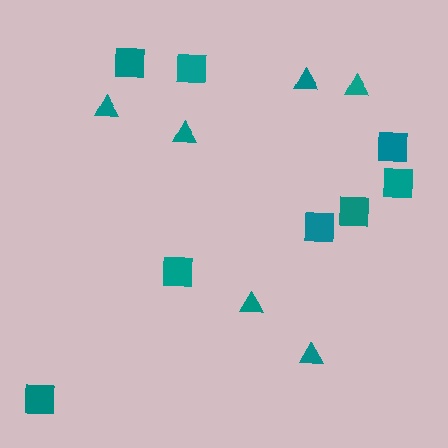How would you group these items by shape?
There are 2 groups: one group of triangles (6) and one group of squares (8).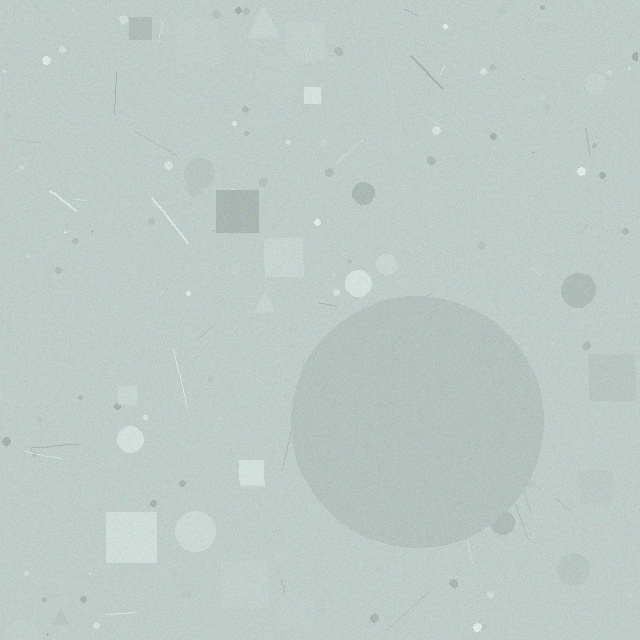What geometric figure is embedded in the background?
A circle is embedded in the background.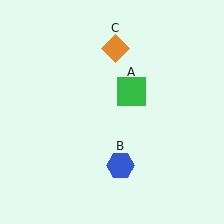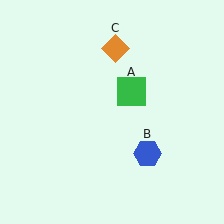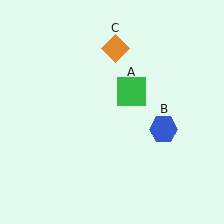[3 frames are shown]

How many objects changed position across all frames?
1 object changed position: blue hexagon (object B).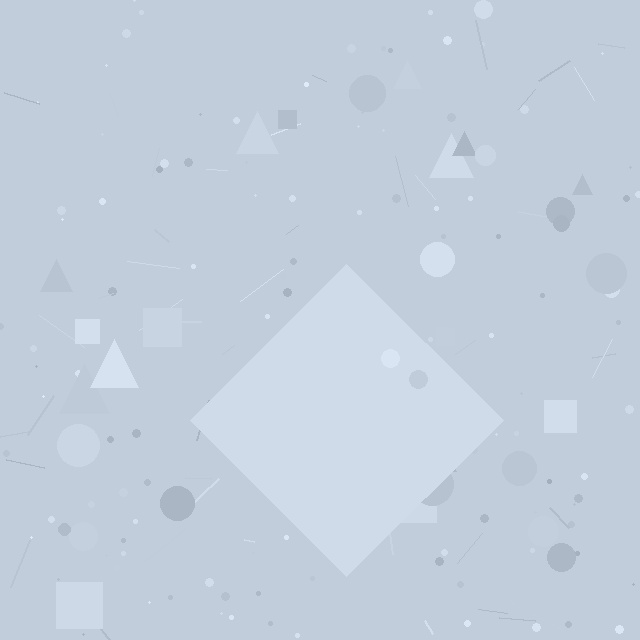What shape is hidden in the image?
A diamond is hidden in the image.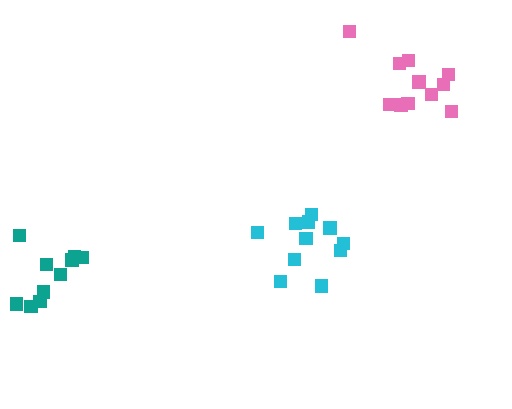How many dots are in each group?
Group 1: 10 dots, Group 2: 11 dots, Group 3: 11 dots (32 total).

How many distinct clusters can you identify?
There are 3 distinct clusters.